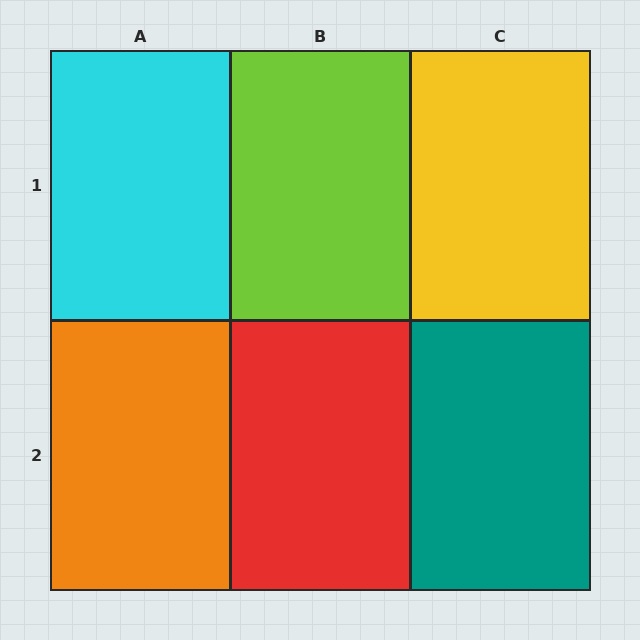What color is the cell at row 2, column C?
Teal.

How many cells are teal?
1 cell is teal.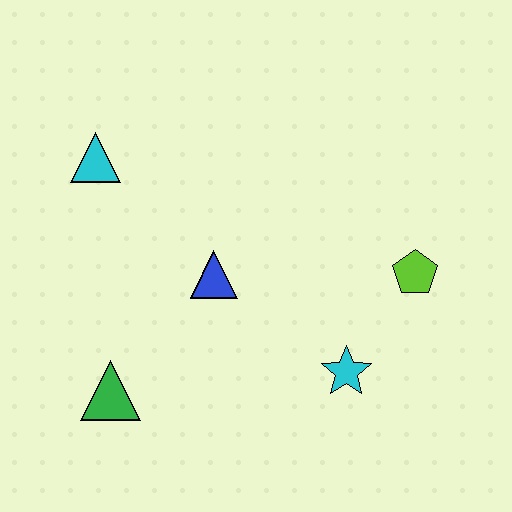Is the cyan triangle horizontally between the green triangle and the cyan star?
No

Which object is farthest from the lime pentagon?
The cyan triangle is farthest from the lime pentagon.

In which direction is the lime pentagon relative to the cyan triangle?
The lime pentagon is to the right of the cyan triangle.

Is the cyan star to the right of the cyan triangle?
Yes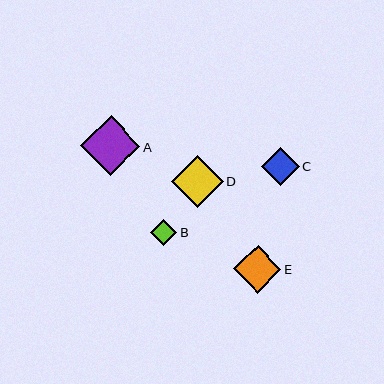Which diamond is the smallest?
Diamond B is the smallest with a size of approximately 26 pixels.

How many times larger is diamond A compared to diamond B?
Diamond A is approximately 2.3 times the size of diamond B.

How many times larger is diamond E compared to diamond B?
Diamond E is approximately 1.8 times the size of diamond B.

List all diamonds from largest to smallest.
From largest to smallest: A, D, E, C, B.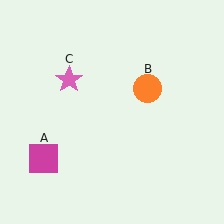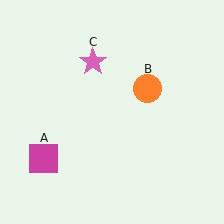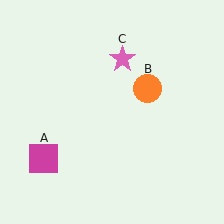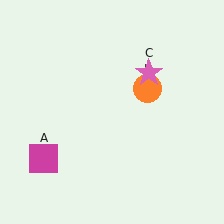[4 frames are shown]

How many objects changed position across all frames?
1 object changed position: pink star (object C).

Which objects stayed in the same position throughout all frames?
Magenta square (object A) and orange circle (object B) remained stationary.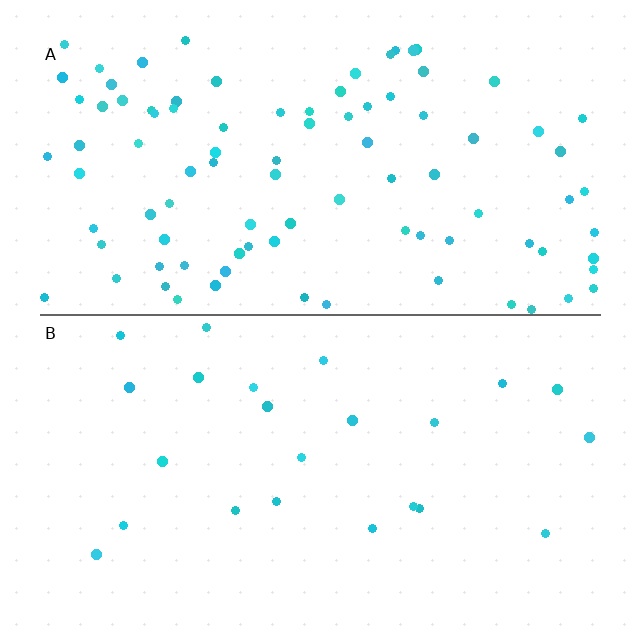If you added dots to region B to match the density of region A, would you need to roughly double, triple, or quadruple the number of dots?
Approximately quadruple.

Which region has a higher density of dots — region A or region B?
A (the top).